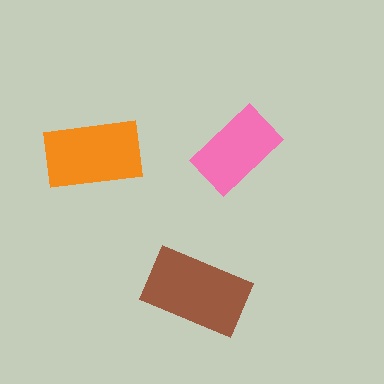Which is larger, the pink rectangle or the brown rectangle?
The brown one.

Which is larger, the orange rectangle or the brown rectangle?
The brown one.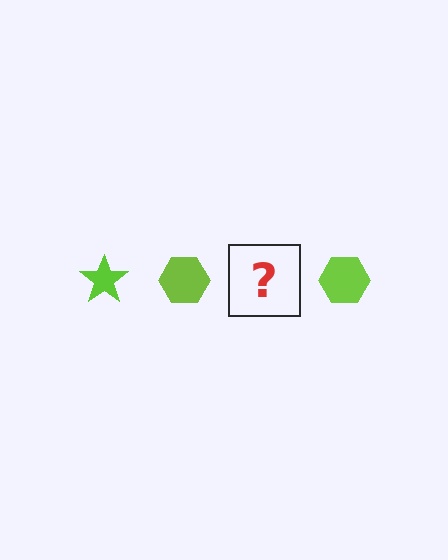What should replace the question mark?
The question mark should be replaced with a lime star.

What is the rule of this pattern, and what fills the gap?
The rule is that the pattern cycles through star, hexagon shapes in lime. The gap should be filled with a lime star.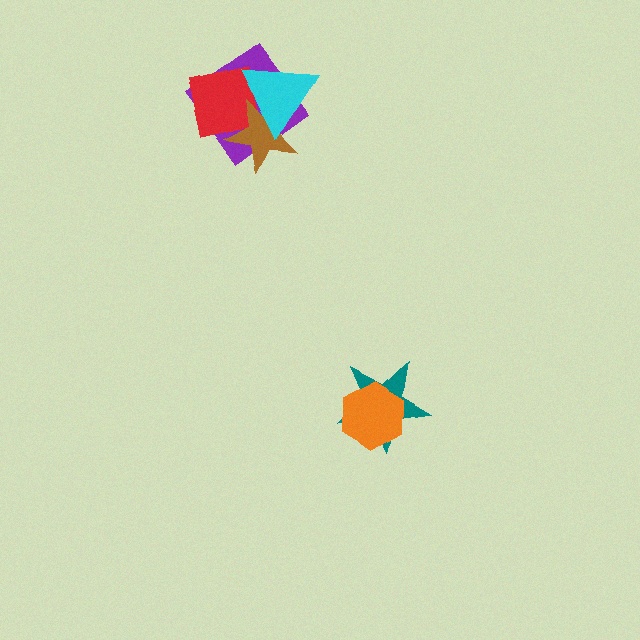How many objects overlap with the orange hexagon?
1 object overlaps with the orange hexagon.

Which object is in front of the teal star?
The orange hexagon is in front of the teal star.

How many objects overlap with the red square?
3 objects overlap with the red square.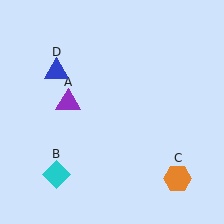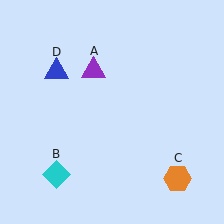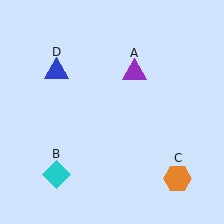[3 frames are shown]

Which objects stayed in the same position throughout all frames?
Cyan diamond (object B) and orange hexagon (object C) and blue triangle (object D) remained stationary.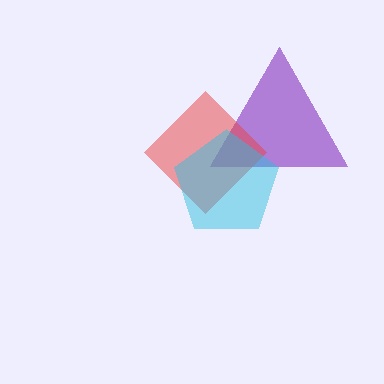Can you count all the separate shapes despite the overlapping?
Yes, there are 3 separate shapes.